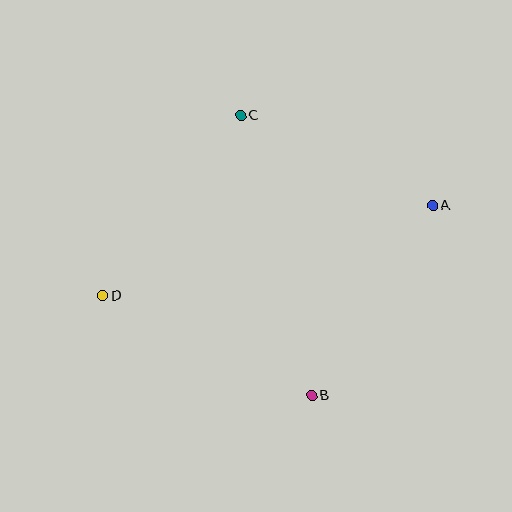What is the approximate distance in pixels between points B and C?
The distance between B and C is approximately 289 pixels.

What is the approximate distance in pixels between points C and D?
The distance between C and D is approximately 226 pixels.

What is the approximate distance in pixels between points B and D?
The distance between B and D is approximately 231 pixels.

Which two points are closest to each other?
Points A and C are closest to each other.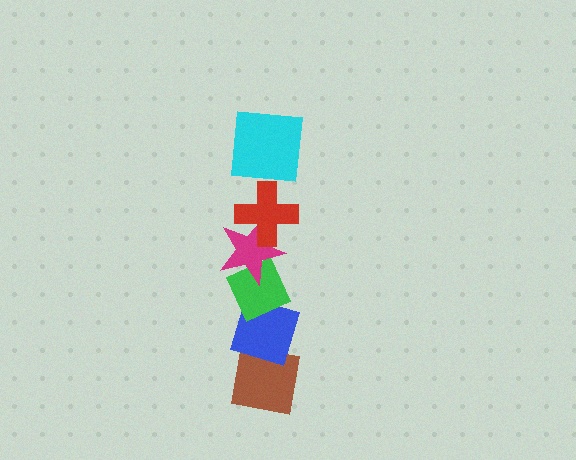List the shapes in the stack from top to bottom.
From top to bottom: the cyan square, the red cross, the magenta star, the green diamond, the blue diamond, the brown square.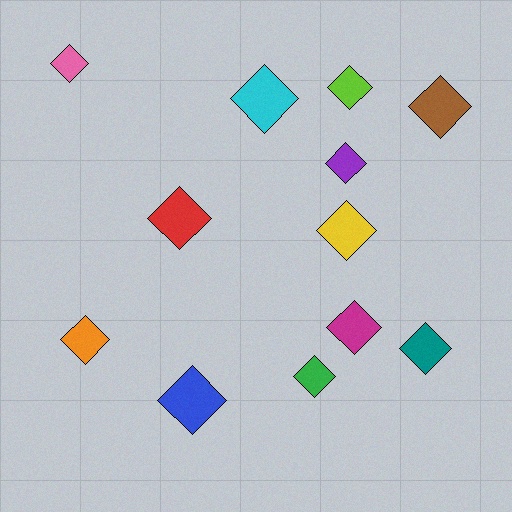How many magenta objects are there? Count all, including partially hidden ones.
There is 1 magenta object.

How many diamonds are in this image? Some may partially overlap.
There are 12 diamonds.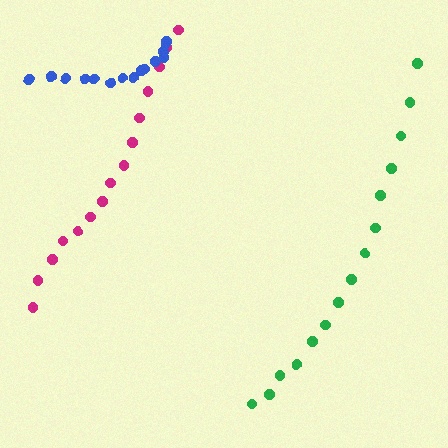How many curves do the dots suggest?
There are 3 distinct paths.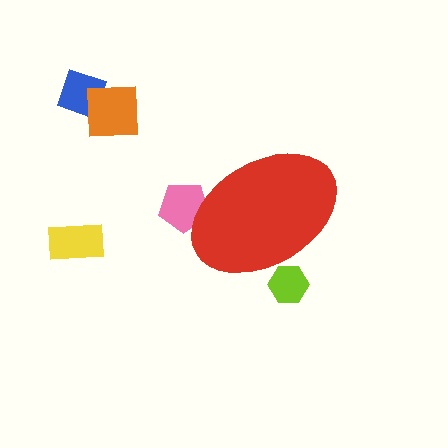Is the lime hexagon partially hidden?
Yes, the lime hexagon is partially hidden behind the red ellipse.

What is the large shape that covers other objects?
A red ellipse.